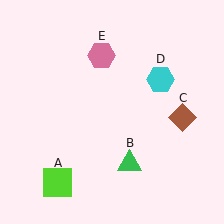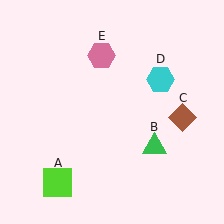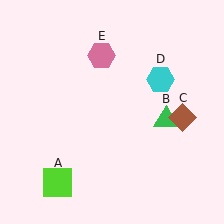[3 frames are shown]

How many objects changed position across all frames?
1 object changed position: green triangle (object B).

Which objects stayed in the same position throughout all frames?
Lime square (object A) and brown diamond (object C) and cyan hexagon (object D) and pink hexagon (object E) remained stationary.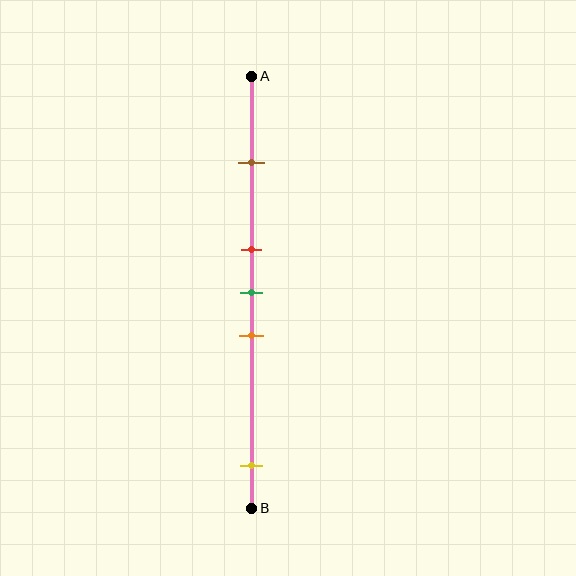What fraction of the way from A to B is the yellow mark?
The yellow mark is approximately 90% (0.9) of the way from A to B.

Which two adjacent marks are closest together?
The red and green marks are the closest adjacent pair.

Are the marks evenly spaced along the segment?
No, the marks are not evenly spaced.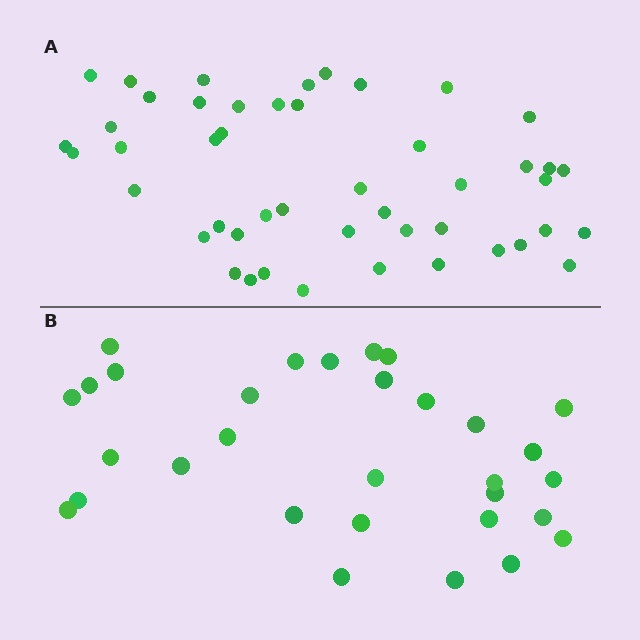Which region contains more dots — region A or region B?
Region A (the top region) has more dots.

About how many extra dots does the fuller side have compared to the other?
Region A has approximately 15 more dots than region B.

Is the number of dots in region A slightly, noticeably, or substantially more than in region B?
Region A has substantially more. The ratio is roughly 1.5 to 1.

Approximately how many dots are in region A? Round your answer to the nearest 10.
About 50 dots. (The exact count is 47, which rounds to 50.)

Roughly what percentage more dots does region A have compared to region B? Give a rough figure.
About 50% more.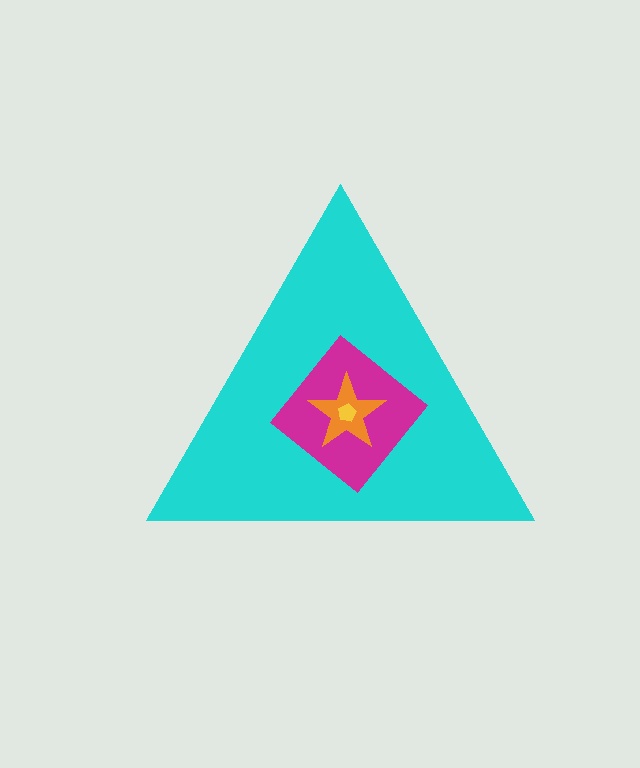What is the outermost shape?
The cyan triangle.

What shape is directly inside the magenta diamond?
The orange star.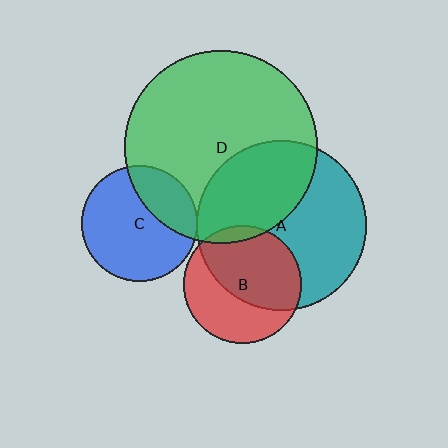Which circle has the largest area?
Circle D (green).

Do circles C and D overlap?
Yes.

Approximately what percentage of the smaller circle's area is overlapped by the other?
Approximately 30%.